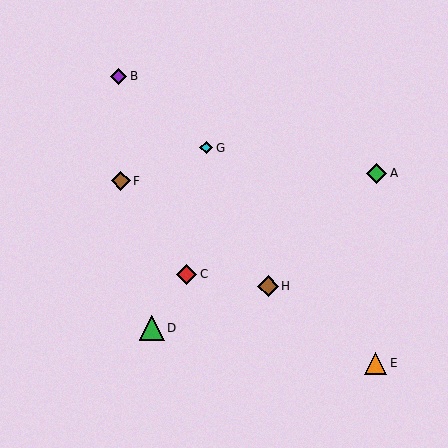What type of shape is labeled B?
Shape B is a purple diamond.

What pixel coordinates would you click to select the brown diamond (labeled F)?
Click at (121, 181) to select the brown diamond F.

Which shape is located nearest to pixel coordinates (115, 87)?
The purple diamond (labeled B) at (119, 76) is nearest to that location.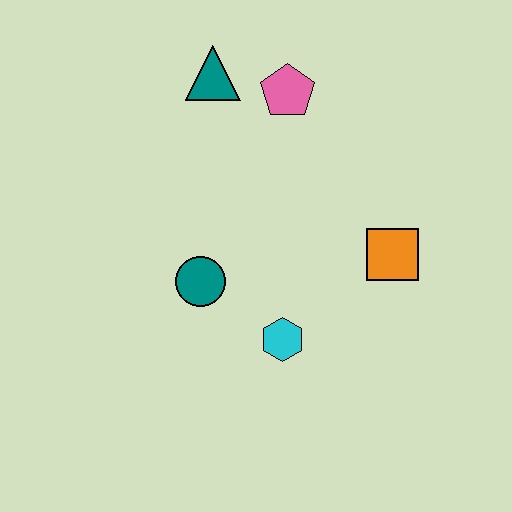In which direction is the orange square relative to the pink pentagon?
The orange square is below the pink pentagon.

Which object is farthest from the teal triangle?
The cyan hexagon is farthest from the teal triangle.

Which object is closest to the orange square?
The cyan hexagon is closest to the orange square.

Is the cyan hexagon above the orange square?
No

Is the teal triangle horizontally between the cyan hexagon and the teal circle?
Yes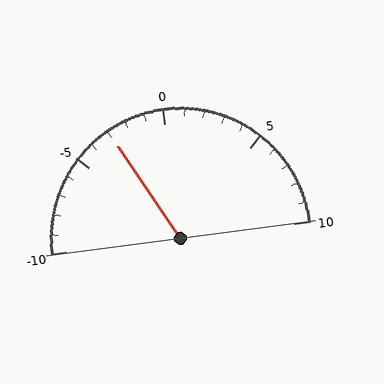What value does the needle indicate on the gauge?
The needle indicates approximately -3.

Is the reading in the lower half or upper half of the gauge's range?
The reading is in the lower half of the range (-10 to 10).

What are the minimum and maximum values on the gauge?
The gauge ranges from -10 to 10.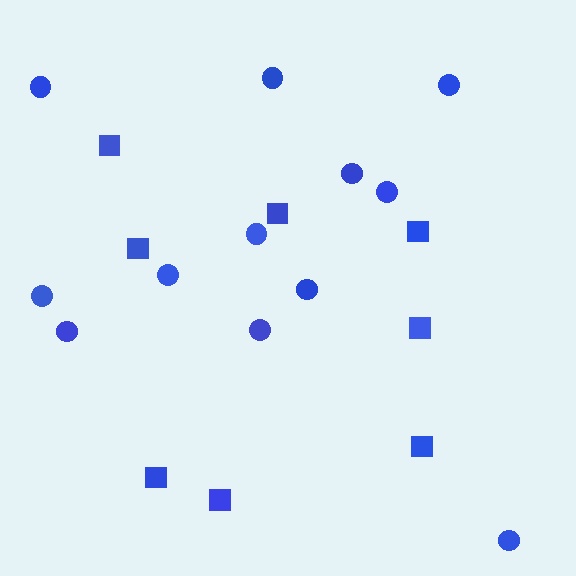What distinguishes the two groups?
There are 2 groups: one group of circles (12) and one group of squares (8).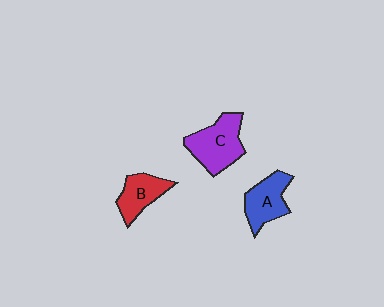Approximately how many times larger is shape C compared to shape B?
Approximately 1.5 times.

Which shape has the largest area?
Shape C (purple).